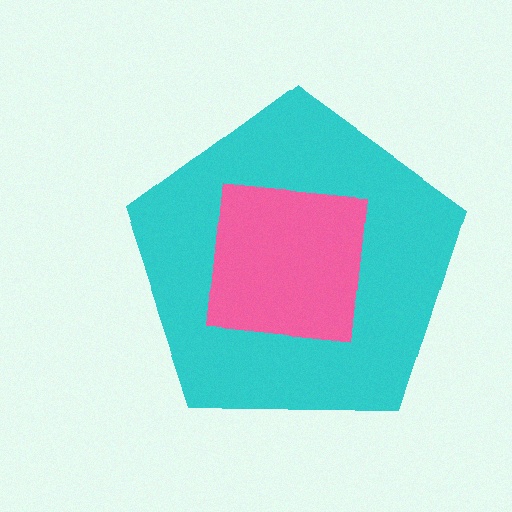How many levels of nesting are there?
2.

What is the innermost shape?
The pink square.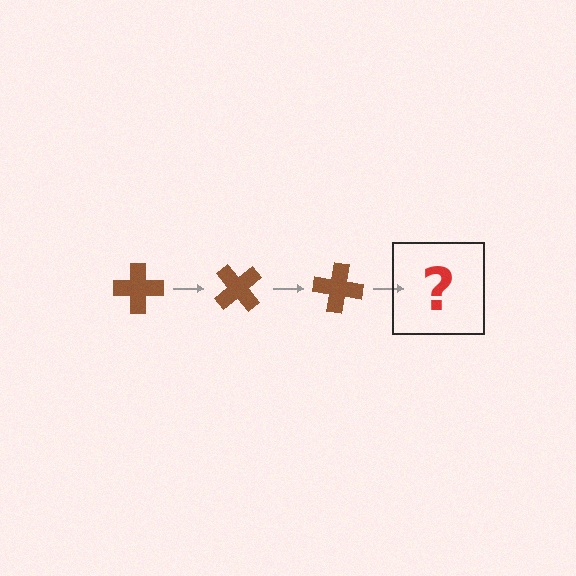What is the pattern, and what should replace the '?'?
The pattern is that the cross rotates 50 degrees each step. The '?' should be a brown cross rotated 150 degrees.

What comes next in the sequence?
The next element should be a brown cross rotated 150 degrees.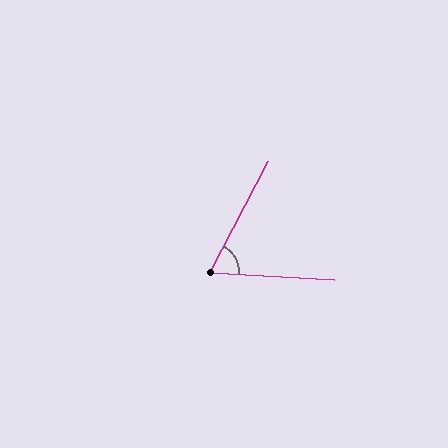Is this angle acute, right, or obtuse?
It is acute.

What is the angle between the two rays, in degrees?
Approximately 66 degrees.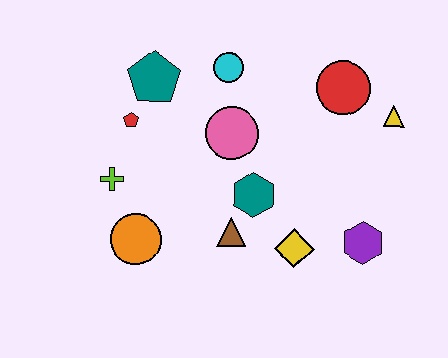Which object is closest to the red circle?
The yellow triangle is closest to the red circle.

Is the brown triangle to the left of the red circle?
Yes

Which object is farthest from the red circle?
The orange circle is farthest from the red circle.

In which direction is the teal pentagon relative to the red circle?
The teal pentagon is to the left of the red circle.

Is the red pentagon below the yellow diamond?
No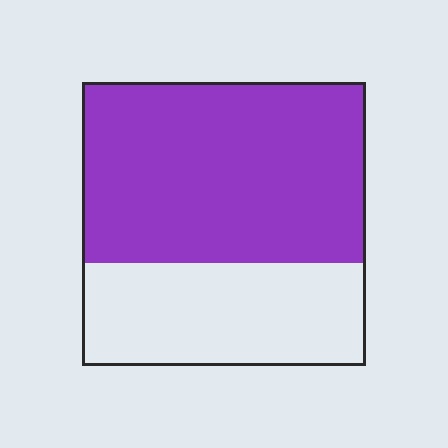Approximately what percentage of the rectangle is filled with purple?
Approximately 65%.